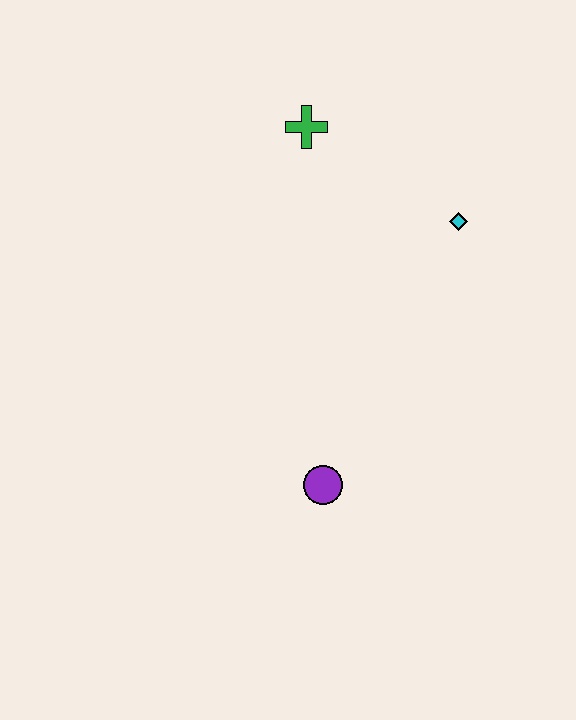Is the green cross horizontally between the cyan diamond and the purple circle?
No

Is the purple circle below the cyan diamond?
Yes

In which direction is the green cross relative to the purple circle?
The green cross is above the purple circle.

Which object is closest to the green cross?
The cyan diamond is closest to the green cross.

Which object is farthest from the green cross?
The purple circle is farthest from the green cross.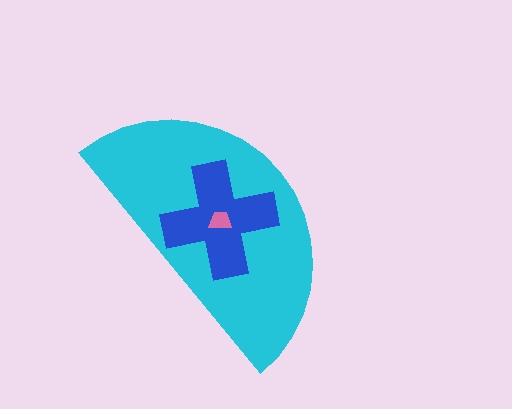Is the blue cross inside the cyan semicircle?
Yes.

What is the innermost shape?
The pink trapezoid.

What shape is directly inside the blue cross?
The pink trapezoid.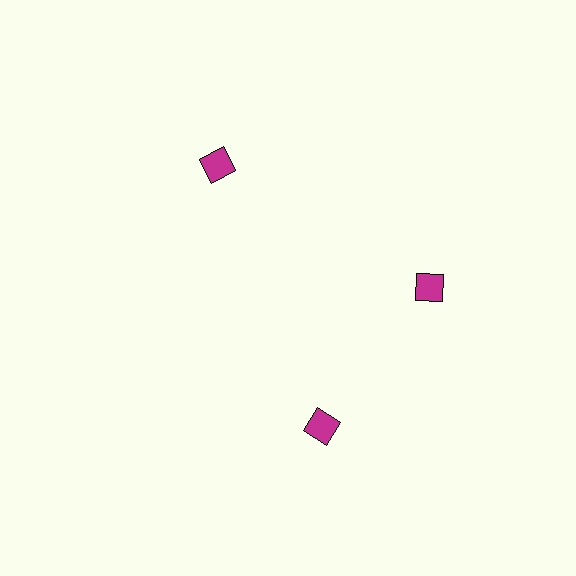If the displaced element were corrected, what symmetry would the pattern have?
It would have 3-fold rotational symmetry — the pattern would map onto itself every 120 degrees.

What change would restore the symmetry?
The symmetry would be restored by rotating it back into even spacing with its neighbors so that all 3 diamonds sit at equal angles and equal distance from the center.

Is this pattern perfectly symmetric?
No. The 3 magenta diamonds are arranged in a ring, but one element near the 7 o'clock position is rotated out of alignment along the ring, breaking the 3-fold rotational symmetry.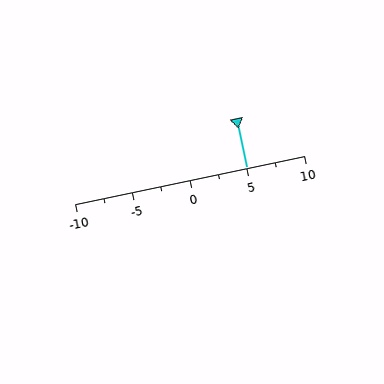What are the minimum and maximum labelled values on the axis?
The axis runs from -10 to 10.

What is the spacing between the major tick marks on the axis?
The major ticks are spaced 5 apart.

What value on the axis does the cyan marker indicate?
The marker indicates approximately 5.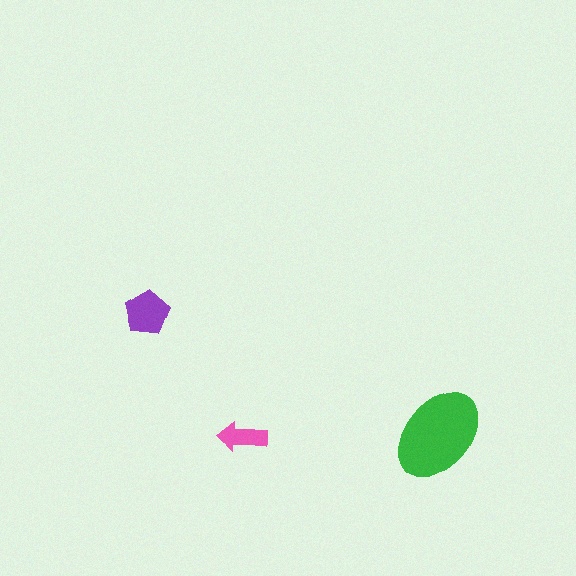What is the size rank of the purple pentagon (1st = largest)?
2nd.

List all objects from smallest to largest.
The pink arrow, the purple pentagon, the green ellipse.